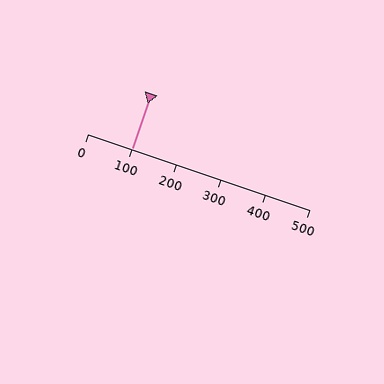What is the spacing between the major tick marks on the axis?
The major ticks are spaced 100 apart.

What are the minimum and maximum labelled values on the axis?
The axis runs from 0 to 500.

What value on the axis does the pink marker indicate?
The marker indicates approximately 100.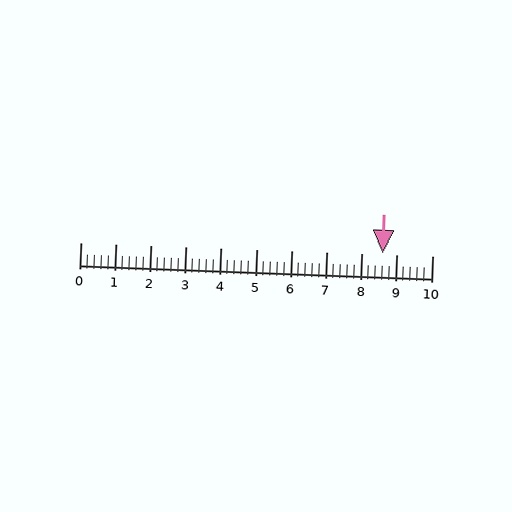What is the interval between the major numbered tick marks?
The major tick marks are spaced 1 units apart.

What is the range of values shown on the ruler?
The ruler shows values from 0 to 10.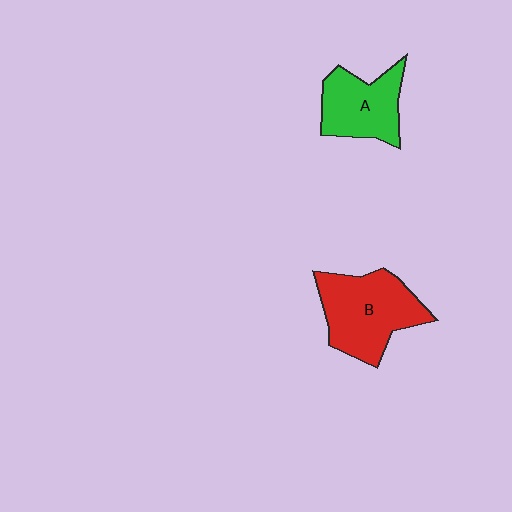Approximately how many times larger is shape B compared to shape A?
Approximately 1.3 times.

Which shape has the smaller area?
Shape A (green).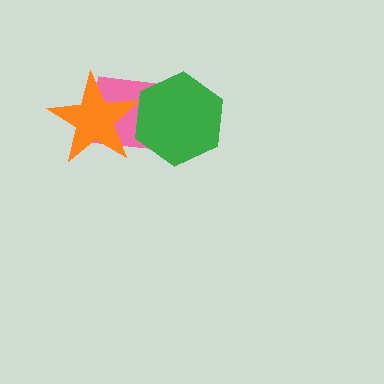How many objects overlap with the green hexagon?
2 objects overlap with the green hexagon.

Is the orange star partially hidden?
No, no other shape covers it.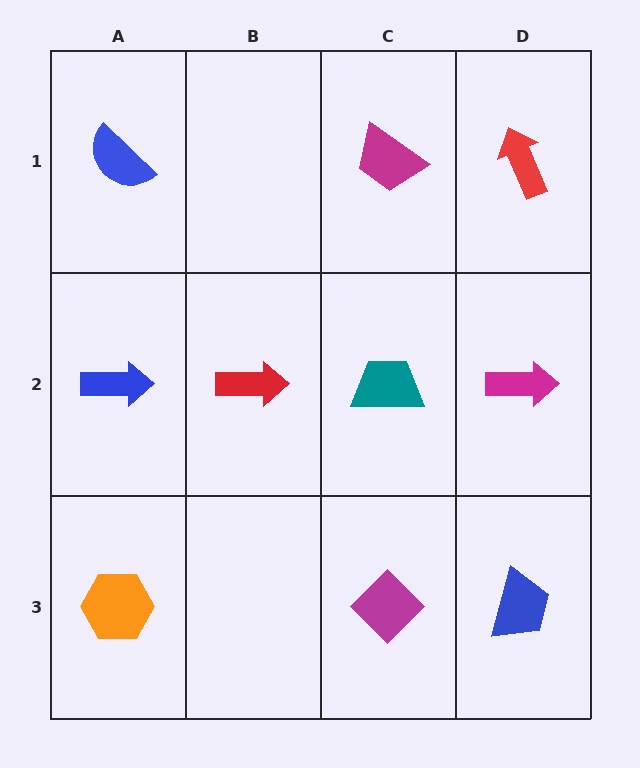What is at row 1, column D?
A red arrow.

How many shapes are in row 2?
4 shapes.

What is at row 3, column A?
An orange hexagon.